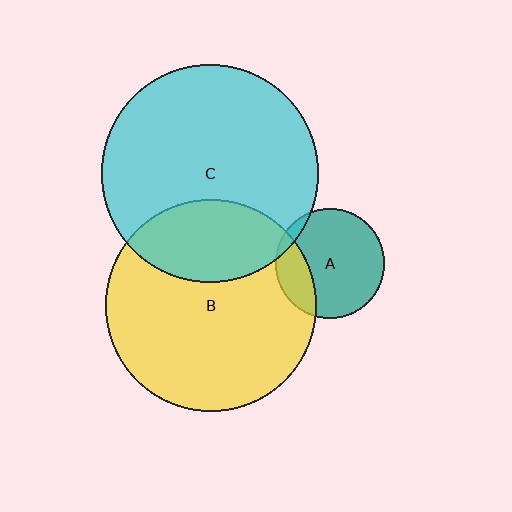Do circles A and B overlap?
Yes.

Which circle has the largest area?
Circle C (cyan).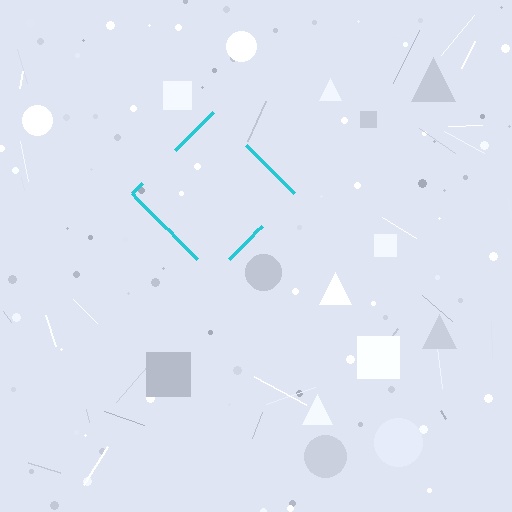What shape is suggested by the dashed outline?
The dashed outline suggests a diamond.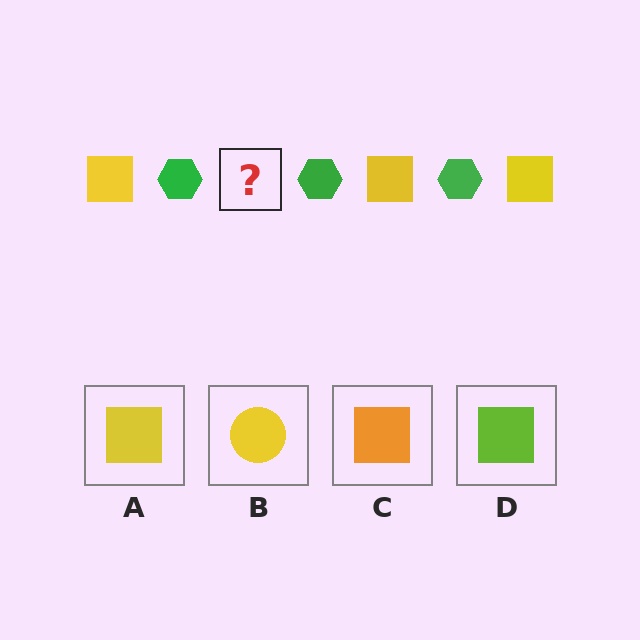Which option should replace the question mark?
Option A.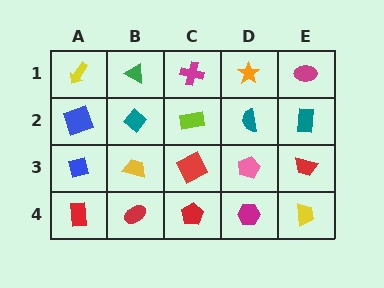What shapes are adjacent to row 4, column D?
A pink pentagon (row 3, column D), a red pentagon (row 4, column C), a yellow trapezoid (row 4, column E).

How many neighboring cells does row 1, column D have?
3.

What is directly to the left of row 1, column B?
A yellow arrow.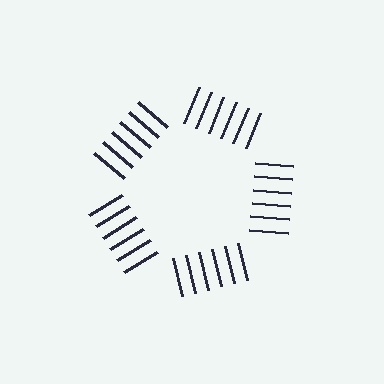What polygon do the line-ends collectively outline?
An illusory pentagon — the line segments terminate on its edges but no continuous stroke is drawn.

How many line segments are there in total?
30 — 6 along each of the 5 edges.